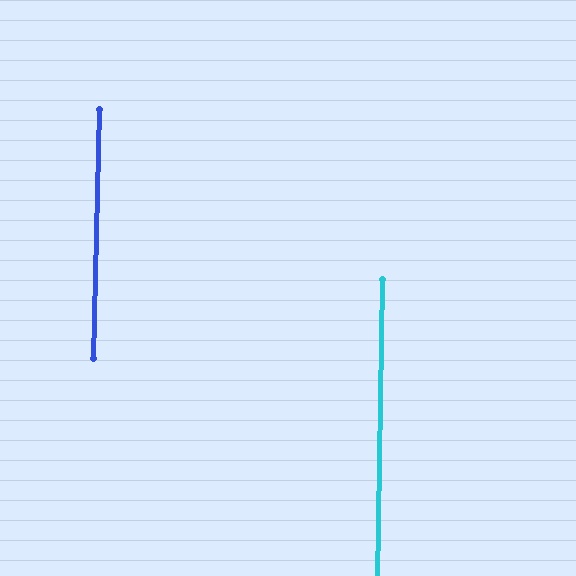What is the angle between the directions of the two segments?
Approximately 1 degree.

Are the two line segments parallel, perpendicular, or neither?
Parallel — their directions differ by only 0.7°.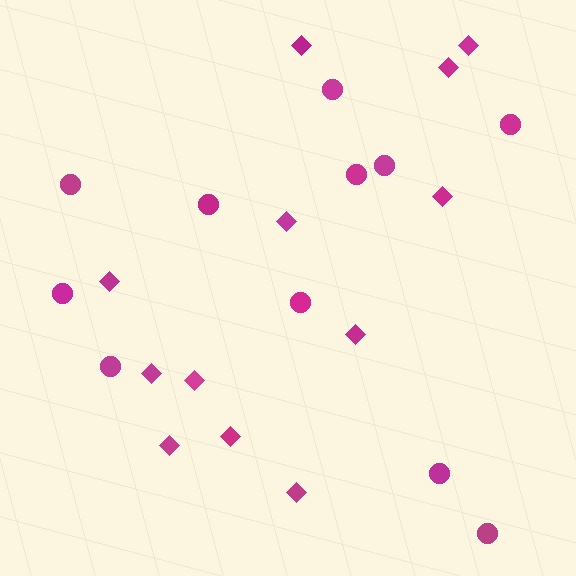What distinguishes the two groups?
There are 2 groups: one group of diamonds (12) and one group of circles (11).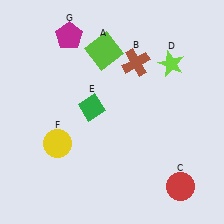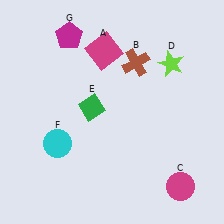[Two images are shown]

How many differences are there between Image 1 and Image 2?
There are 3 differences between the two images.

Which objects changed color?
A changed from lime to magenta. C changed from red to magenta. F changed from yellow to cyan.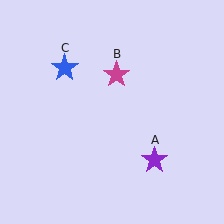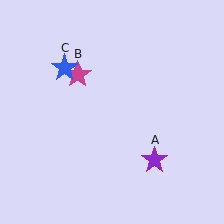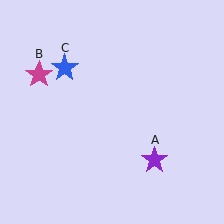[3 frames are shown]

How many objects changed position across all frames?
1 object changed position: magenta star (object B).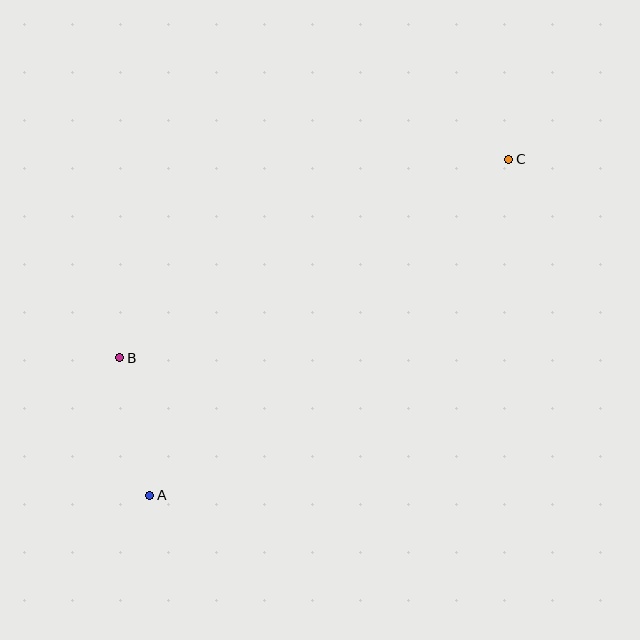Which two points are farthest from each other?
Points A and C are farthest from each other.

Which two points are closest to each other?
Points A and B are closest to each other.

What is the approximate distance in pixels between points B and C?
The distance between B and C is approximately 437 pixels.